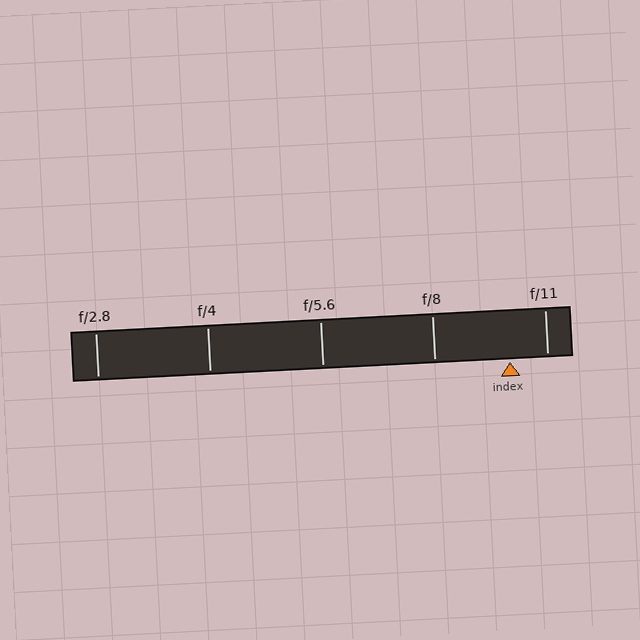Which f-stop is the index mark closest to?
The index mark is closest to f/11.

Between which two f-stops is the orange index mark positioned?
The index mark is between f/8 and f/11.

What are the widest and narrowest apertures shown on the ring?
The widest aperture shown is f/2.8 and the narrowest is f/11.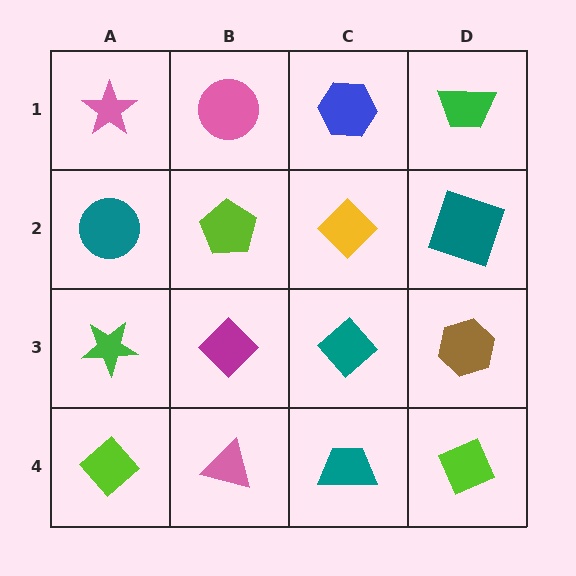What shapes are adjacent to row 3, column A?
A teal circle (row 2, column A), a lime diamond (row 4, column A), a magenta diamond (row 3, column B).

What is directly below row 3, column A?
A lime diamond.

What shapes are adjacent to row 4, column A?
A green star (row 3, column A), a pink triangle (row 4, column B).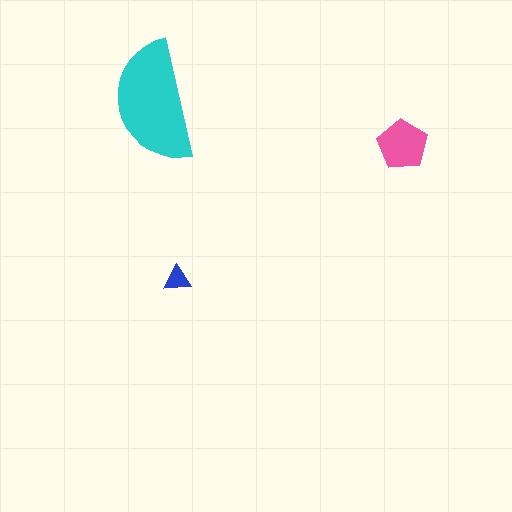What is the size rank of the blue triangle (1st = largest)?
3rd.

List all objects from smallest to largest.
The blue triangle, the pink pentagon, the cyan semicircle.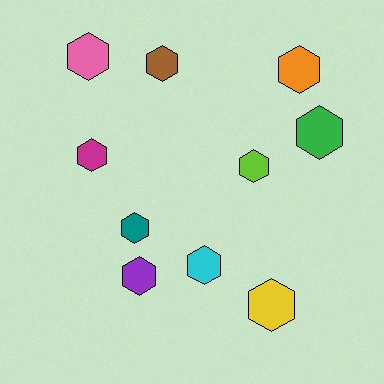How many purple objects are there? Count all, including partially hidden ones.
There is 1 purple object.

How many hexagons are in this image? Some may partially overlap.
There are 10 hexagons.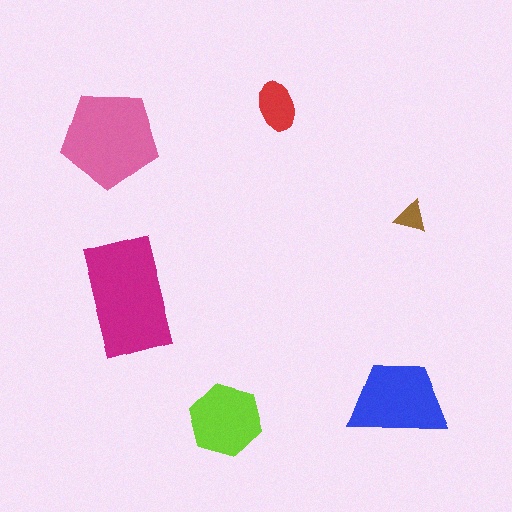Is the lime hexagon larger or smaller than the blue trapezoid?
Smaller.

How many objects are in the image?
There are 6 objects in the image.